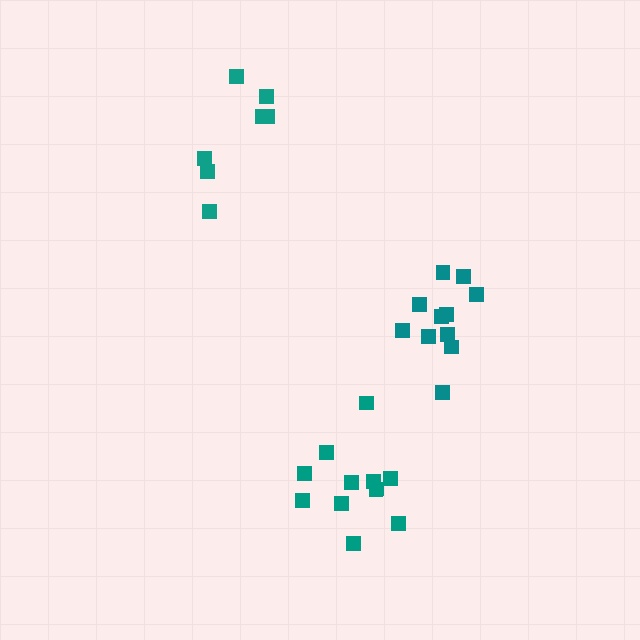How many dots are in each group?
Group 1: 11 dots, Group 2: 7 dots, Group 3: 12 dots (30 total).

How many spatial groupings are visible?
There are 3 spatial groupings.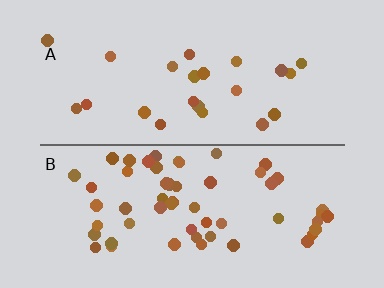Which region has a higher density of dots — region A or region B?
B (the bottom).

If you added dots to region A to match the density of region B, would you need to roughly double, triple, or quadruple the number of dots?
Approximately double.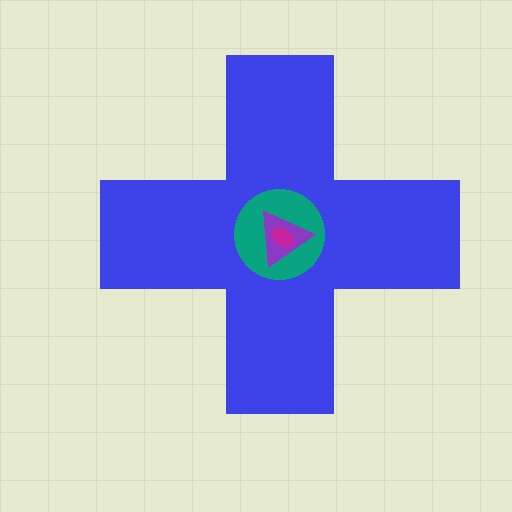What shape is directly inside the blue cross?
The teal circle.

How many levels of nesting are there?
4.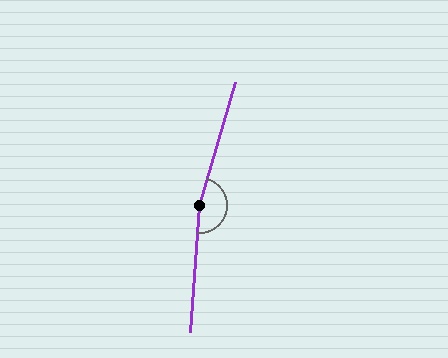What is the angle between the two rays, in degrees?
Approximately 168 degrees.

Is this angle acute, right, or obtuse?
It is obtuse.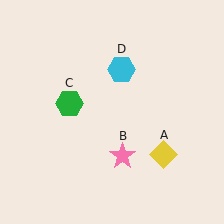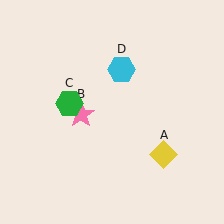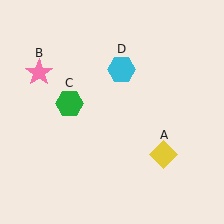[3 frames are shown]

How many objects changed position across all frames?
1 object changed position: pink star (object B).